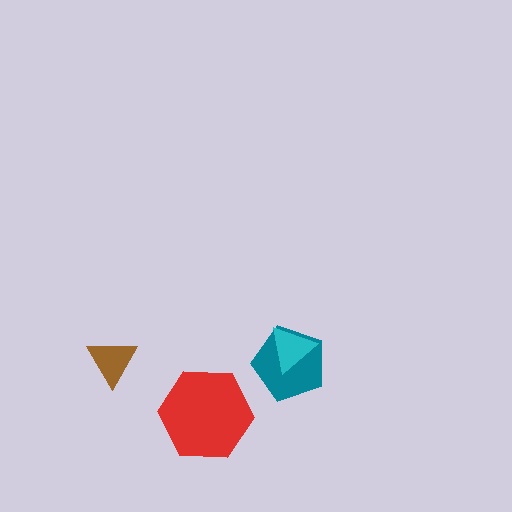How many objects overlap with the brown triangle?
0 objects overlap with the brown triangle.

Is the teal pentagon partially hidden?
Yes, it is partially covered by another shape.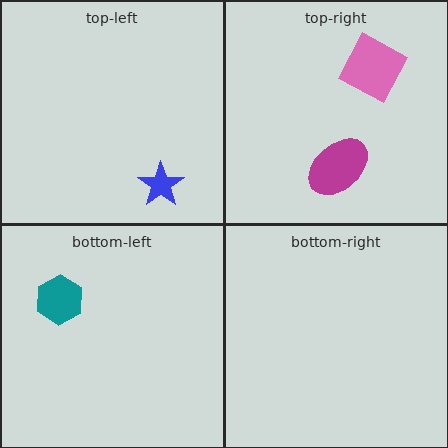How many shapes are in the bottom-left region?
1.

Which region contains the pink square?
The top-right region.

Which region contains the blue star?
The top-left region.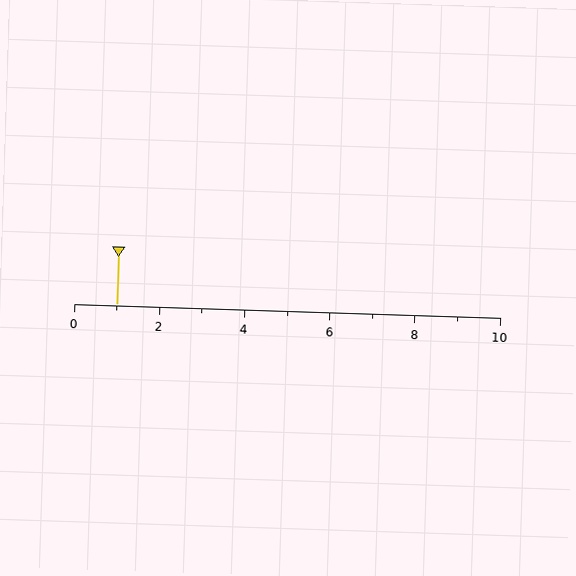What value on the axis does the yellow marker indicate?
The marker indicates approximately 1.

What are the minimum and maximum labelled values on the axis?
The axis runs from 0 to 10.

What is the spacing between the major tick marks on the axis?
The major ticks are spaced 2 apart.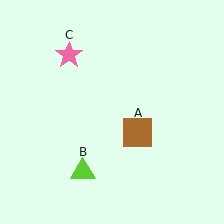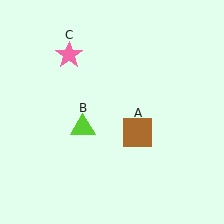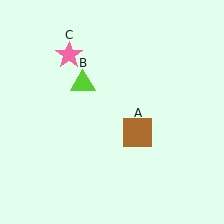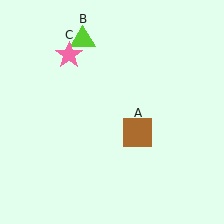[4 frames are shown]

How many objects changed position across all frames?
1 object changed position: lime triangle (object B).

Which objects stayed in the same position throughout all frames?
Brown square (object A) and pink star (object C) remained stationary.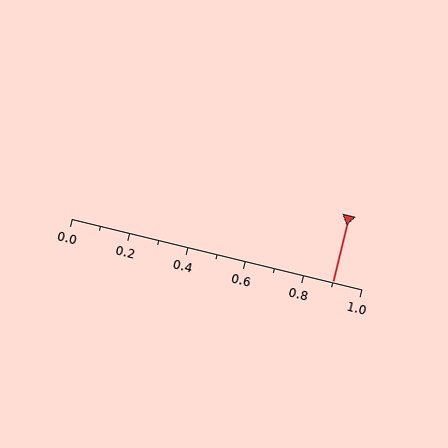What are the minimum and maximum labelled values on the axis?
The axis runs from 0.0 to 1.0.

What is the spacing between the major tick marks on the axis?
The major ticks are spaced 0.2 apart.